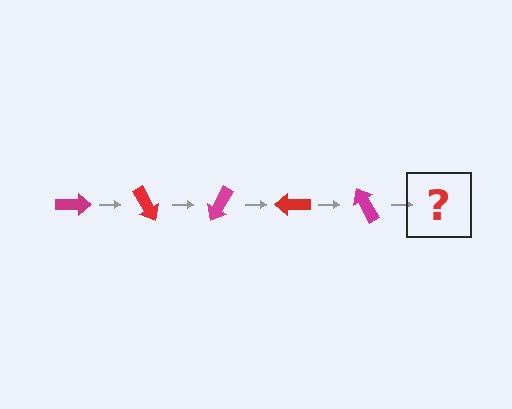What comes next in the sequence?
The next element should be a red arrow, rotated 300 degrees from the start.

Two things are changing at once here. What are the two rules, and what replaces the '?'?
The two rules are that it rotates 60 degrees each step and the color cycles through magenta and red. The '?' should be a red arrow, rotated 300 degrees from the start.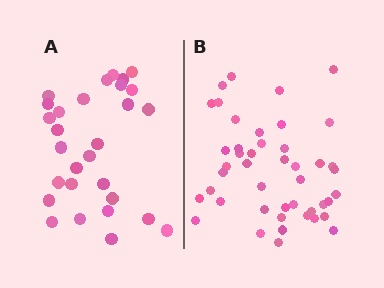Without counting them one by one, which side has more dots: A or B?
Region B (the right region) has more dots.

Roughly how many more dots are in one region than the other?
Region B has approximately 15 more dots than region A.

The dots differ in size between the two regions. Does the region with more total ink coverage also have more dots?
No. Region A has more total ink coverage because its dots are larger, but region B actually contains more individual dots. Total area can be misleading — the number of items is what matters here.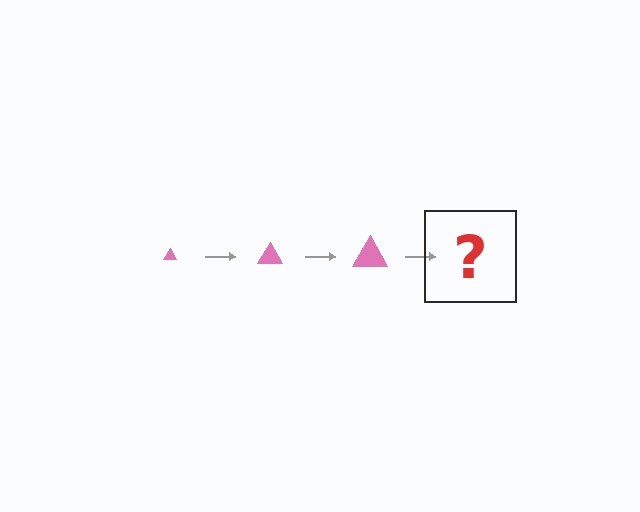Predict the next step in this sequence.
The next step is a pink triangle, larger than the previous one.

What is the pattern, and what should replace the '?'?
The pattern is that the triangle gets progressively larger each step. The '?' should be a pink triangle, larger than the previous one.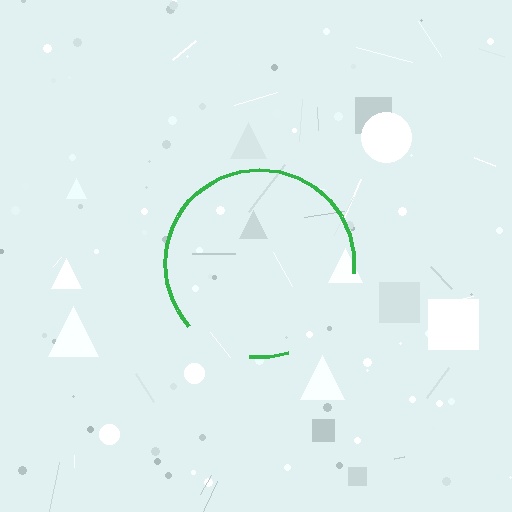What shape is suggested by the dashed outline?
The dashed outline suggests a circle.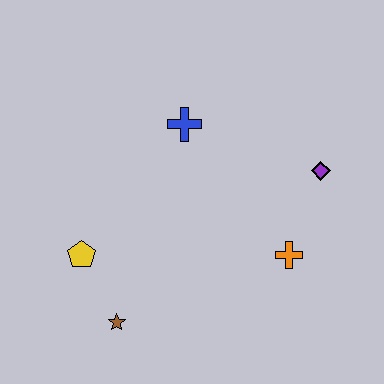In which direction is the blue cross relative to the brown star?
The blue cross is above the brown star.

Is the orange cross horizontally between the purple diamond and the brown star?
Yes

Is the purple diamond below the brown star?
No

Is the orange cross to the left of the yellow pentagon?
No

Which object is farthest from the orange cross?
The yellow pentagon is farthest from the orange cross.